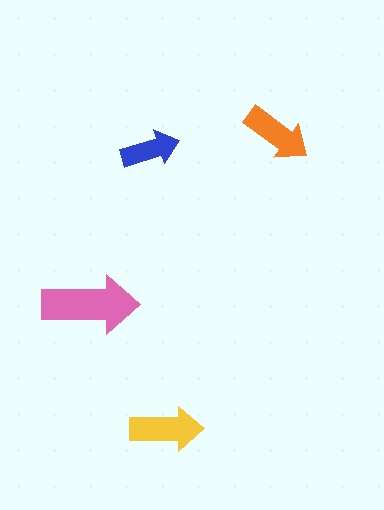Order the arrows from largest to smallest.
the pink one, the yellow one, the orange one, the blue one.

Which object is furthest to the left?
The pink arrow is leftmost.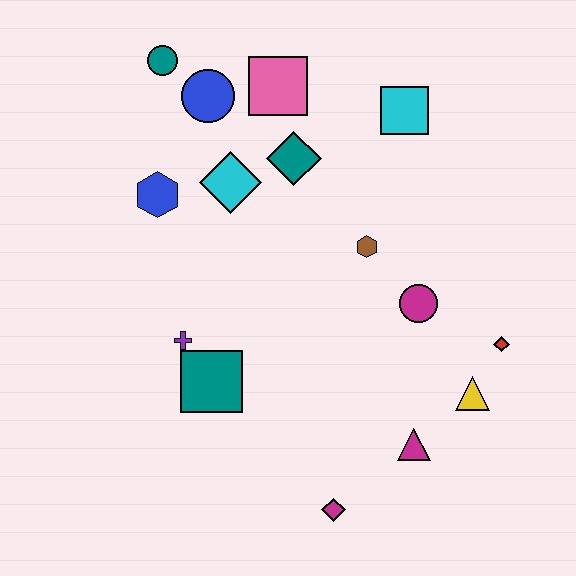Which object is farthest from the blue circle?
The magenta diamond is farthest from the blue circle.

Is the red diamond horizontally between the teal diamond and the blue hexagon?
No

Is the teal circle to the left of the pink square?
Yes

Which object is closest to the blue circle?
The teal circle is closest to the blue circle.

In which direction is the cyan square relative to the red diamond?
The cyan square is above the red diamond.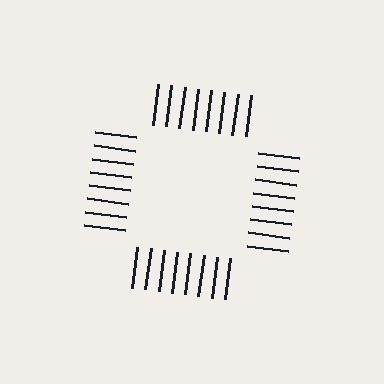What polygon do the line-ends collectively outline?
An illusory square — the line segments terminate on its edges but no continuous stroke is drawn.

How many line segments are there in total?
32 — 8 along each of the 4 edges.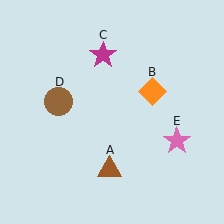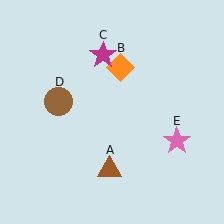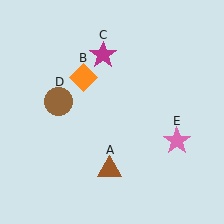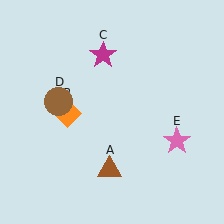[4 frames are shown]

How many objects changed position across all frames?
1 object changed position: orange diamond (object B).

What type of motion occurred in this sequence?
The orange diamond (object B) rotated counterclockwise around the center of the scene.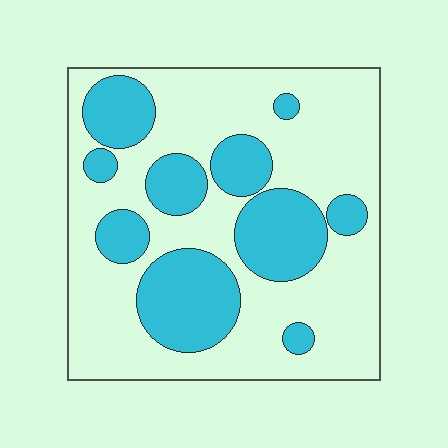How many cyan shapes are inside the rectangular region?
10.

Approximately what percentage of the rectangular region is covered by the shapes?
Approximately 35%.